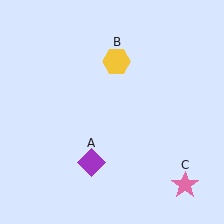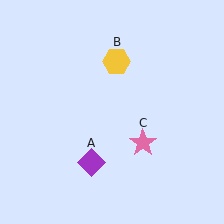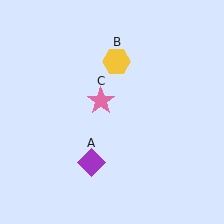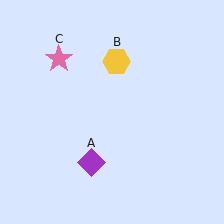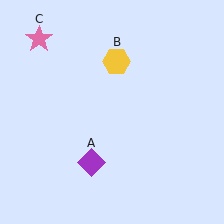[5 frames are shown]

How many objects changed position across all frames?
1 object changed position: pink star (object C).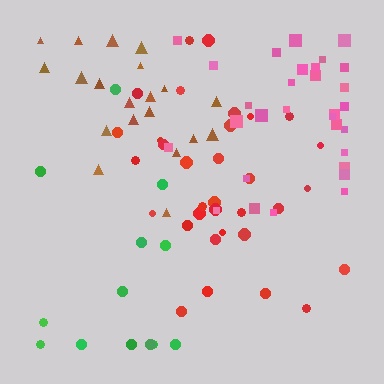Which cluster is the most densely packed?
Red.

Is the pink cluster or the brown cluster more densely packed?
Pink.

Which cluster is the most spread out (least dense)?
Green.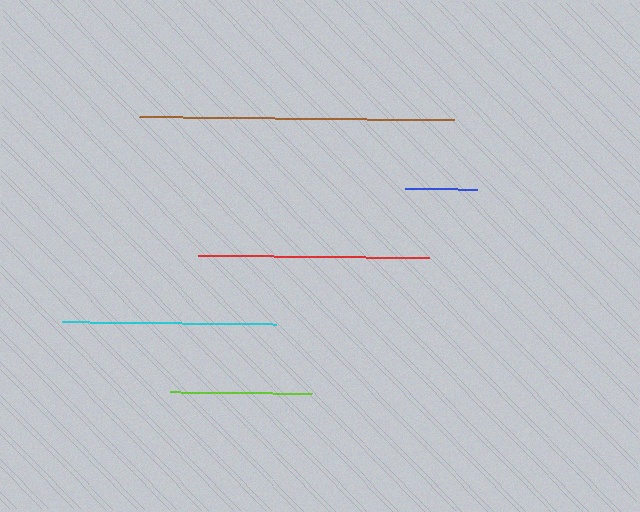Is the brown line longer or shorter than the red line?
The brown line is longer than the red line.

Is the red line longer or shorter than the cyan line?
The red line is longer than the cyan line.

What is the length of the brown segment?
The brown segment is approximately 315 pixels long.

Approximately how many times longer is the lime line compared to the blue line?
The lime line is approximately 2.0 times the length of the blue line.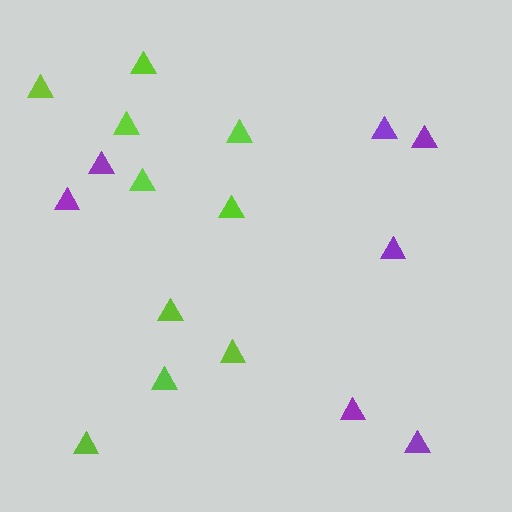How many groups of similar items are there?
There are 2 groups: one group of purple triangles (7) and one group of lime triangles (10).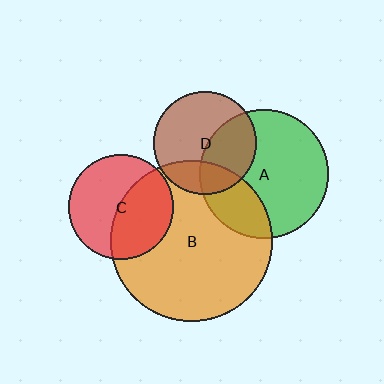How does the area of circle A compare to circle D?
Approximately 1.6 times.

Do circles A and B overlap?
Yes.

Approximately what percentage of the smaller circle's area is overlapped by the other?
Approximately 25%.